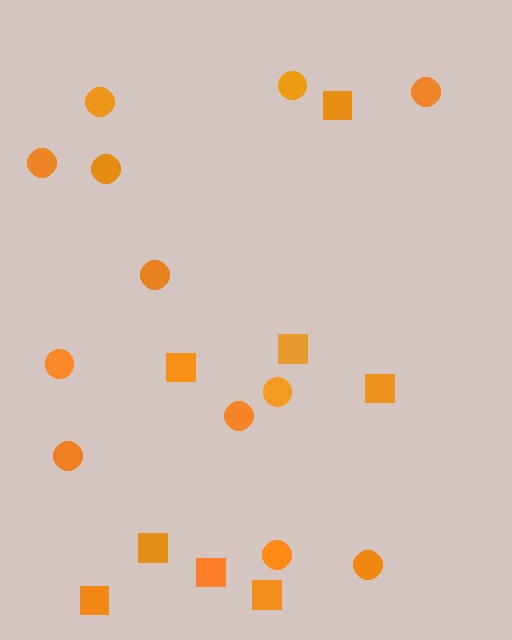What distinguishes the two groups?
There are 2 groups: one group of squares (8) and one group of circles (12).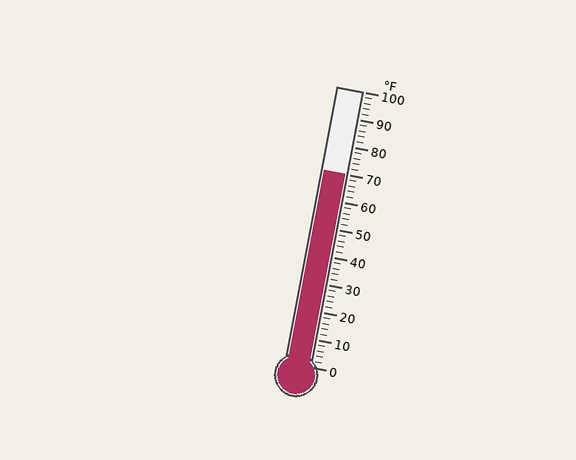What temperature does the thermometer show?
The thermometer shows approximately 70°F.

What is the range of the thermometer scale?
The thermometer scale ranges from 0°F to 100°F.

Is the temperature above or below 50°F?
The temperature is above 50°F.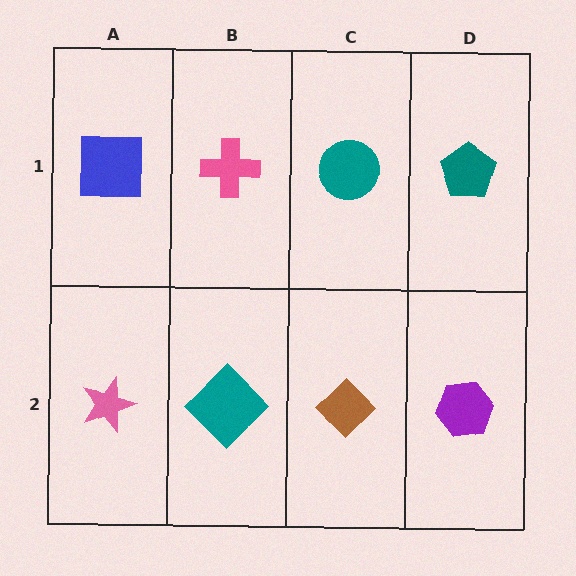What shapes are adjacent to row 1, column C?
A brown diamond (row 2, column C), a pink cross (row 1, column B), a teal pentagon (row 1, column D).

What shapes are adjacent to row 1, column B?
A teal diamond (row 2, column B), a blue square (row 1, column A), a teal circle (row 1, column C).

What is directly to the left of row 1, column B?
A blue square.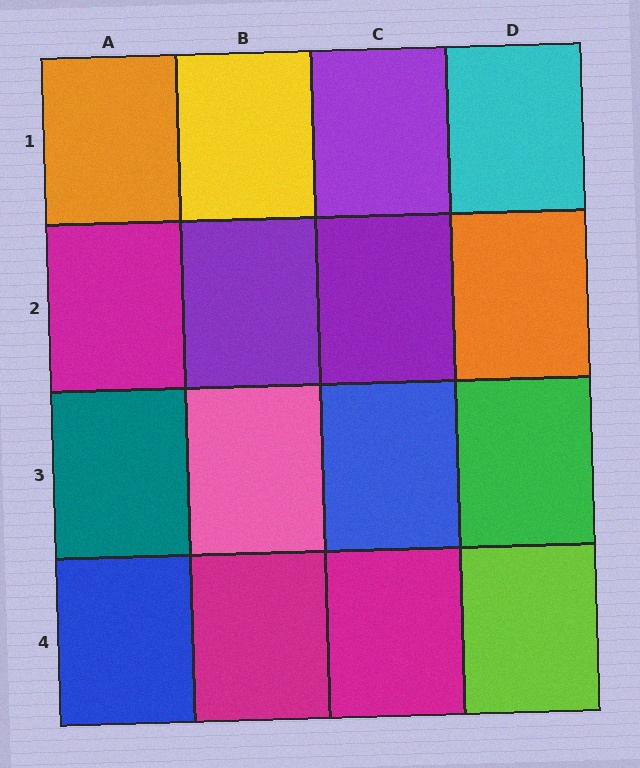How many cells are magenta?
3 cells are magenta.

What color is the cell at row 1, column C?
Purple.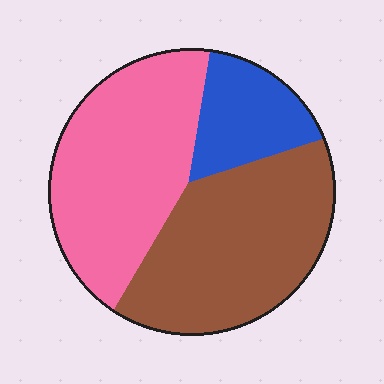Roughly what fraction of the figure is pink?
Pink takes up between a third and a half of the figure.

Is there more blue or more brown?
Brown.